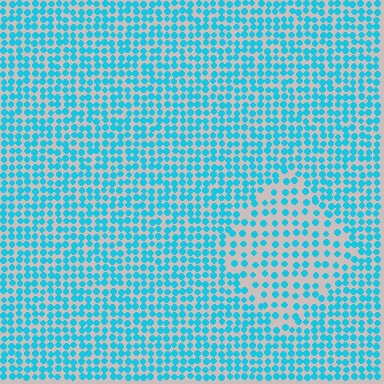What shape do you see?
I see a diamond.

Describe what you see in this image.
The image contains small cyan elements arranged at two different densities. A diamond-shaped region is visible where the elements are less densely packed than the surrounding area.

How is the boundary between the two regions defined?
The boundary is defined by a change in element density (approximately 1.8x ratio). All elements are the same color, size, and shape.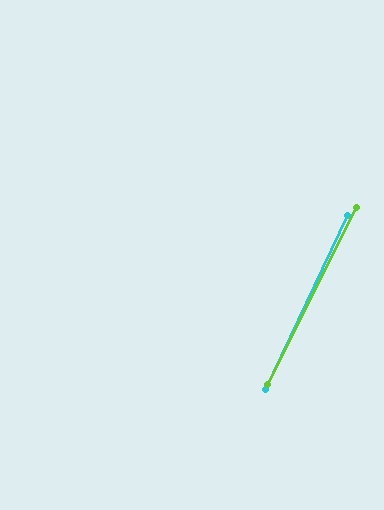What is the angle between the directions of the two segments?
Approximately 1 degree.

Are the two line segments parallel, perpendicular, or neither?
Parallel — their directions differ by only 1.5°.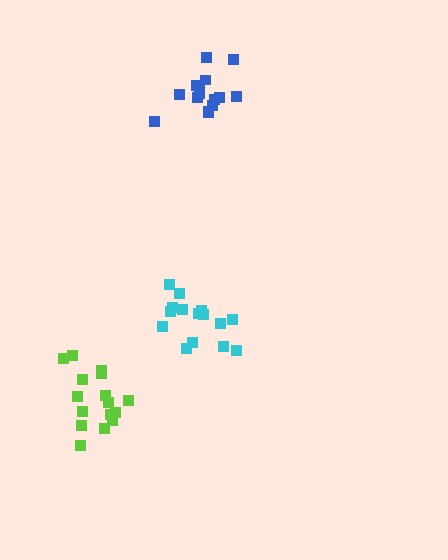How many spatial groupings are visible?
There are 3 spatial groupings.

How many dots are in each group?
Group 1: 15 dots, Group 2: 16 dots, Group 3: 15 dots (46 total).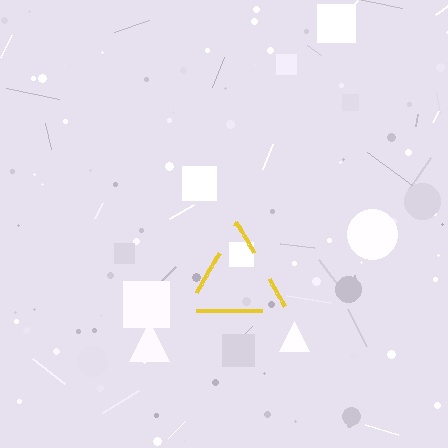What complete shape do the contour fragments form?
The contour fragments form a triangle.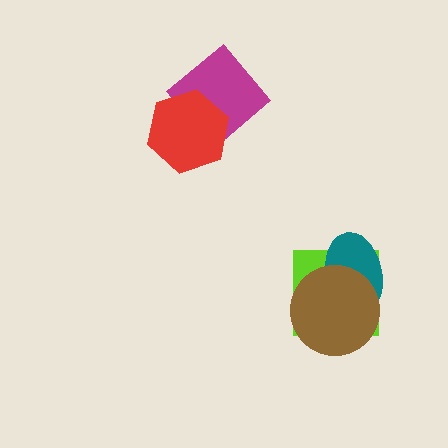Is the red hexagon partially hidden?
No, no other shape covers it.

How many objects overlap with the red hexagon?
1 object overlaps with the red hexagon.